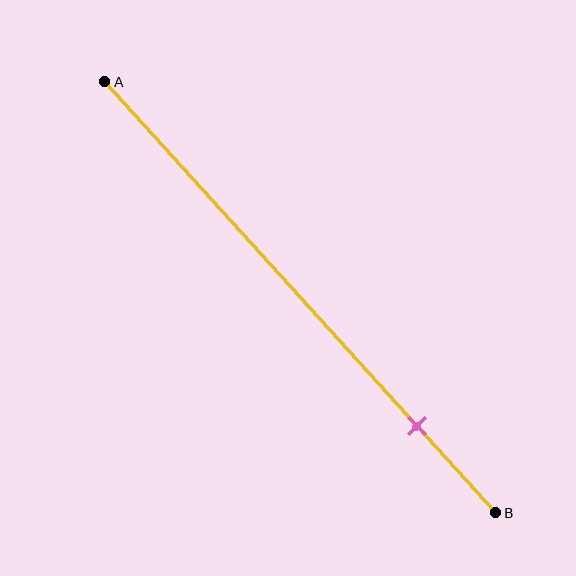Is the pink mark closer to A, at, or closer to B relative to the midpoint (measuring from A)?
The pink mark is closer to point B than the midpoint of segment AB.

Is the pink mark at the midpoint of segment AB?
No, the mark is at about 80% from A, not at the 50% midpoint.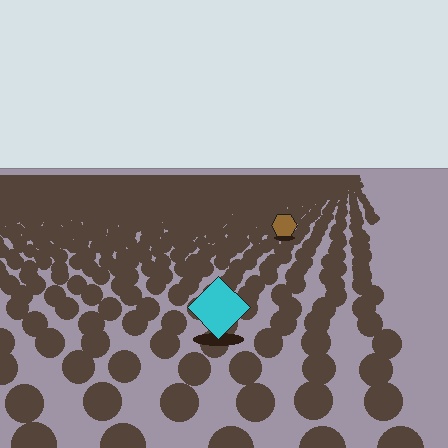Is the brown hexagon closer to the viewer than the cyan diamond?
No. The cyan diamond is closer — you can tell from the texture gradient: the ground texture is coarser near it.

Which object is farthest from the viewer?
The brown hexagon is farthest from the viewer. It appears smaller and the ground texture around it is denser.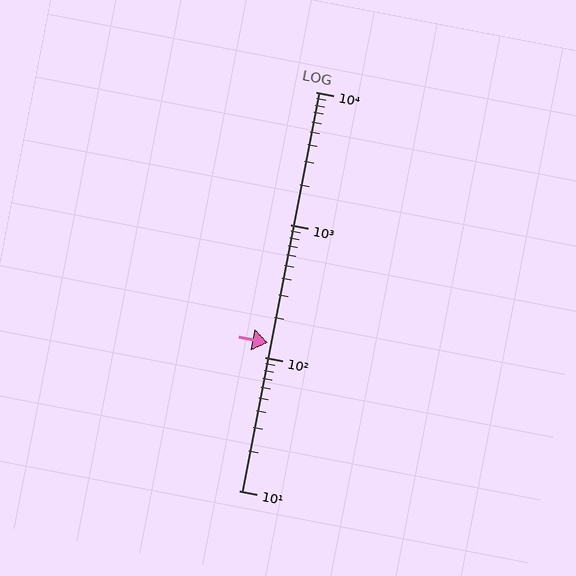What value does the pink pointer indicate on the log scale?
The pointer indicates approximately 130.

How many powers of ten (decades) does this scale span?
The scale spans 3 decades, from 10 to 10000.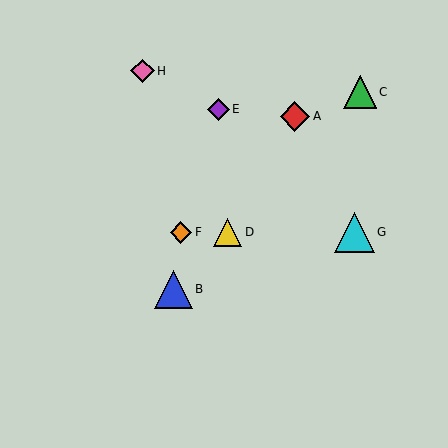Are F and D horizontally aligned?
Yes, both are at y≈232.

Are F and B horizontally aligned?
No, F is at y≈232 and B is at y≈289.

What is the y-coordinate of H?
Object H is at y≈71.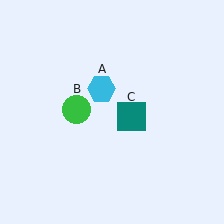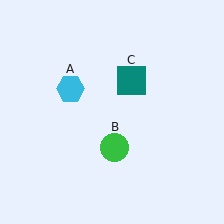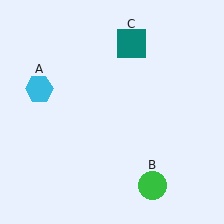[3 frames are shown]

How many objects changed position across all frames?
3 objects changed position: cyan hexagon (object A), green circle (object B), teal square (object C).